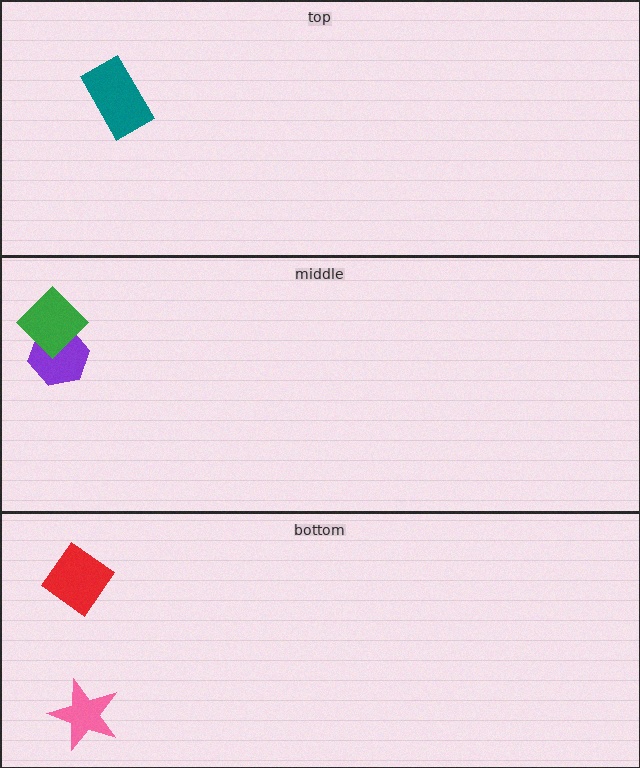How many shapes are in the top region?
1.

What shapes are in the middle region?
The purple hexagon, the green diamond.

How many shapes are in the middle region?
2.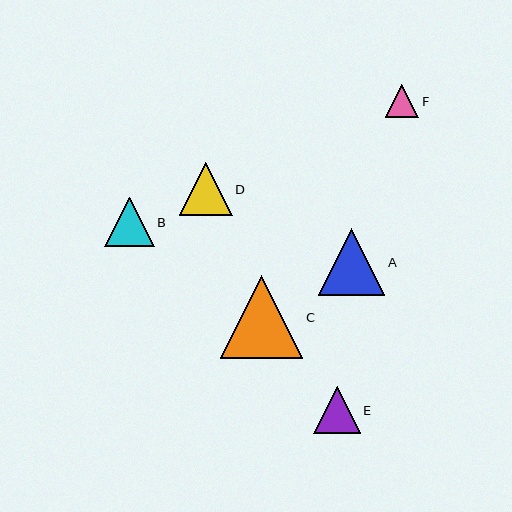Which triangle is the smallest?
Triangle F is the smallest with a size of approximately 33 pixels.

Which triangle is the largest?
Triangle C is the largest with a size of approximately 82 pixels.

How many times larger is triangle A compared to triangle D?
Triangle A is approximately 1.3 times the size of triangle D.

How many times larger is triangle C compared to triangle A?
Triangle C is approximately 1.2 times the size of triangle A.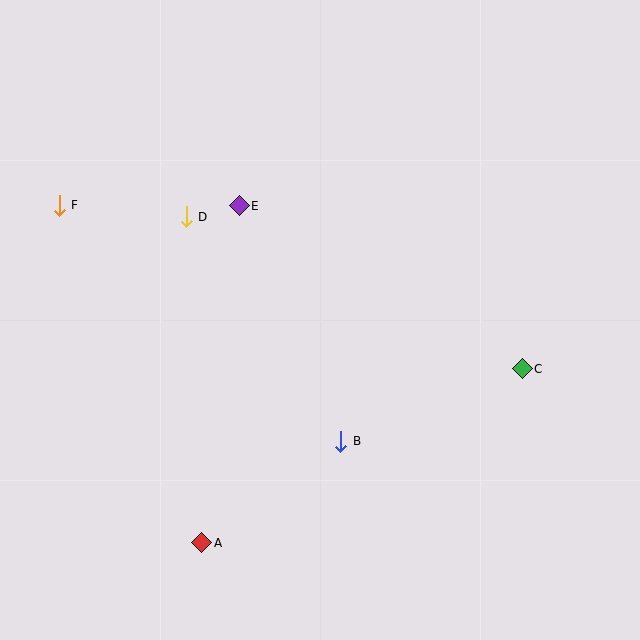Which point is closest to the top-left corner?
Point F is closest to the top-left corner.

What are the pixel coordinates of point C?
Point C is at (522, 369).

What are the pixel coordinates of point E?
Point E is at (239, 206).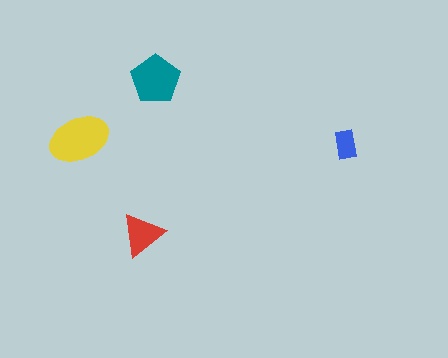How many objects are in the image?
There are 4 objects in the image.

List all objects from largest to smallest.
The yellow ellipse, the teal pentagon, the red triangle, the blue rectangle.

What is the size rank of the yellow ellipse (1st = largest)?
1st.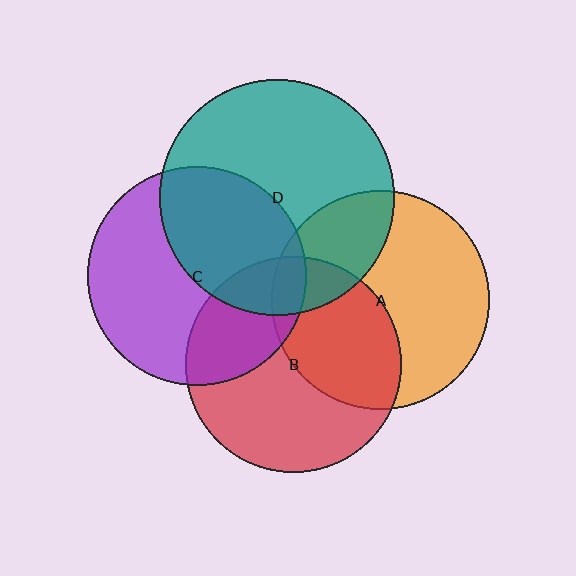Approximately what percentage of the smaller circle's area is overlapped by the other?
Approximately 30%.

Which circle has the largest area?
Circle D (teal).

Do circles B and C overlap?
Yes.